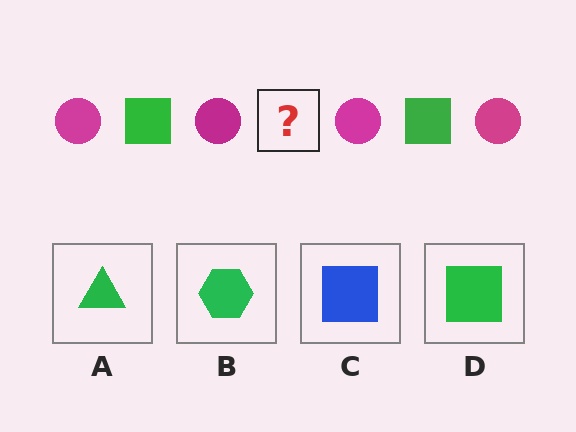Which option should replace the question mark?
Option D.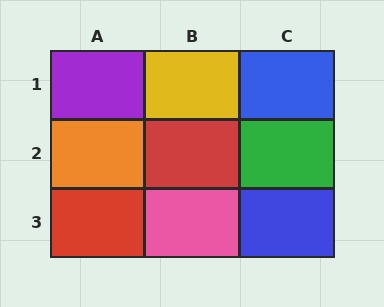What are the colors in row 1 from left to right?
Purple, yellow, blue.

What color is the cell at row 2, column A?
Orange.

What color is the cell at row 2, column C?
Green.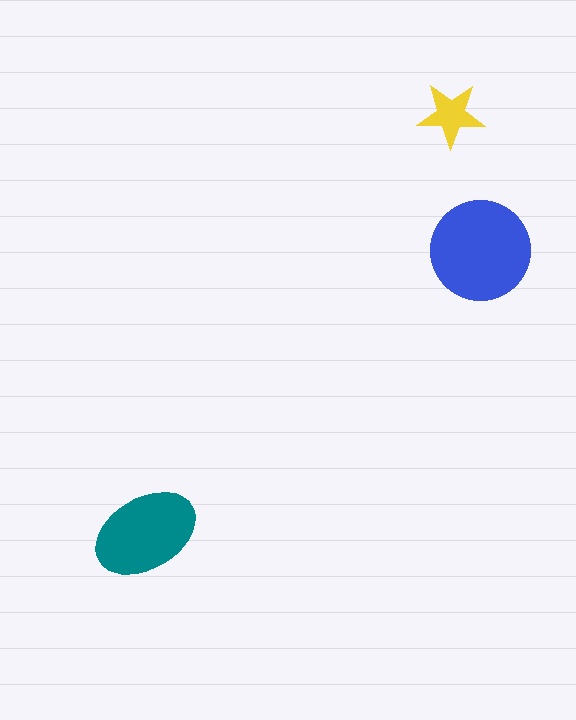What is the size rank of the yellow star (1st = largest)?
3rd.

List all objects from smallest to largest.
The yellow star, the teal ellipse, the blue circle.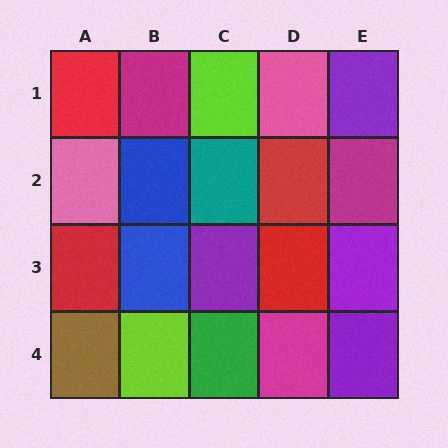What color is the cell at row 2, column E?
Magenta.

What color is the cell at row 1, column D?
Pink.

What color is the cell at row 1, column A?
Red.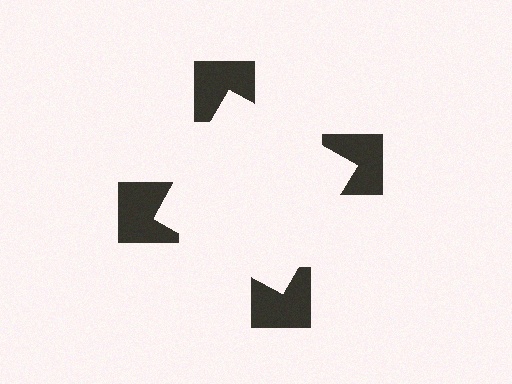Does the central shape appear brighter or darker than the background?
It typically appears slightly brighter than the background, even though no actual brightness change is drawn.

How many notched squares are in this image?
There are 4 — one at each vertex of the illusory square.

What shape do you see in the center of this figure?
An illusory square — its edges are inferred from the aligned wedge cuts in the notched squares, not physically drawn.